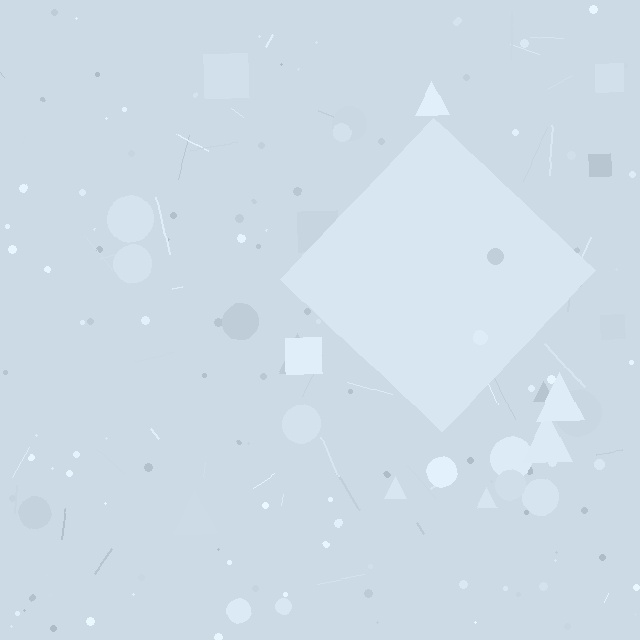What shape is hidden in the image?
A diamond is hidden in the image.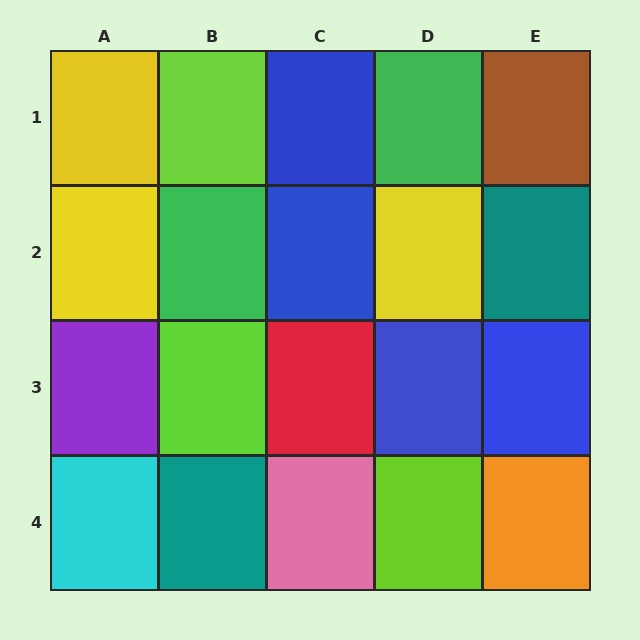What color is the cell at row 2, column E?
Teal.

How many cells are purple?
1 cell is purple.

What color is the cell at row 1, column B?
Lime.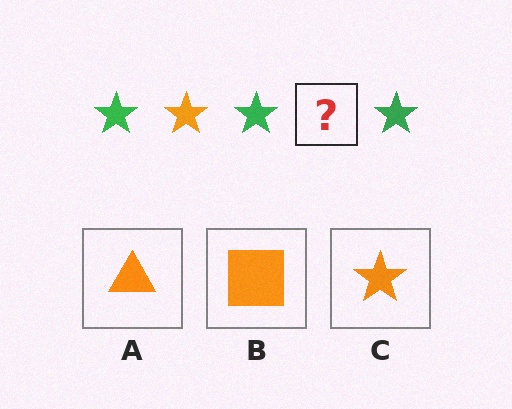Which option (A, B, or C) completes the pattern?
C.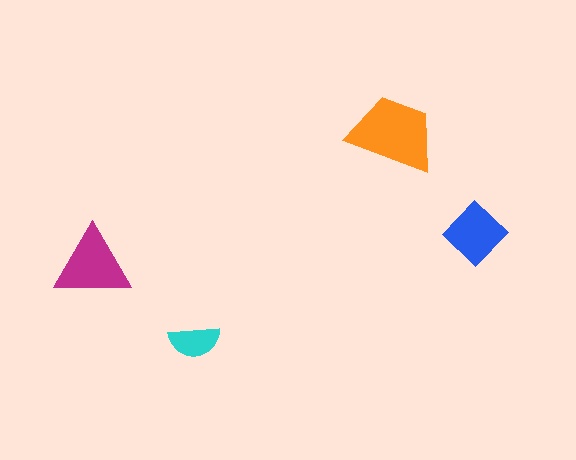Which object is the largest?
The orange trapezoid.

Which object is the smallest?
The cyan semicircle.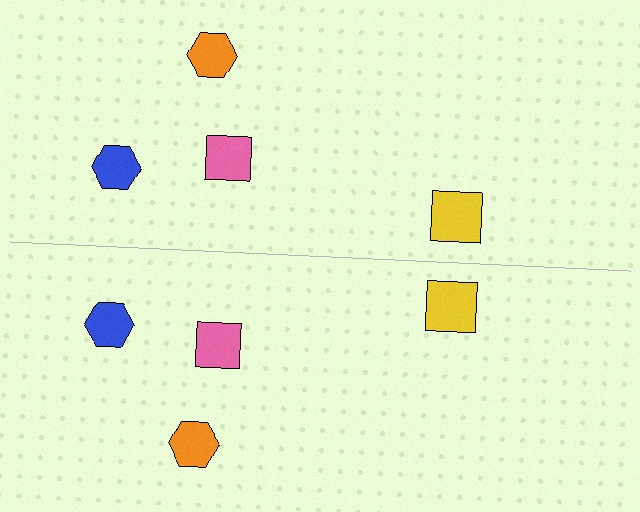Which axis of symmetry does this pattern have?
The pattern has a horizontal axis of symmetry running through the center of the image.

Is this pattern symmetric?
Yes, this pattern has bilateral (reflection) symmetry.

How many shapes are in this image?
There are 8 shapes in this image.